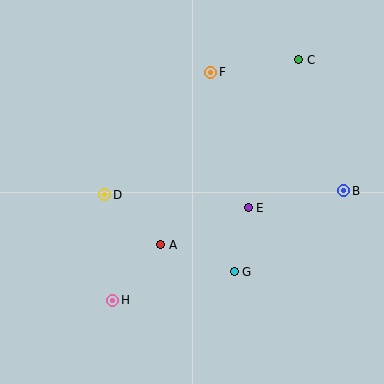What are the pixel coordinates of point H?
Point H is at (113, 300).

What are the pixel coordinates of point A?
Point A is at (161, 245).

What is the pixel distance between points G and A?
The distance between G and A is 78 pixels.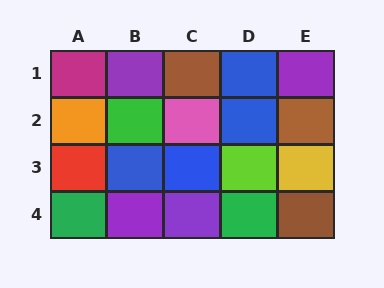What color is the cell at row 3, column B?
Blue.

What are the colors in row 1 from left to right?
Magenta, purple, brown, blue, purple.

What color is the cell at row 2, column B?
Green.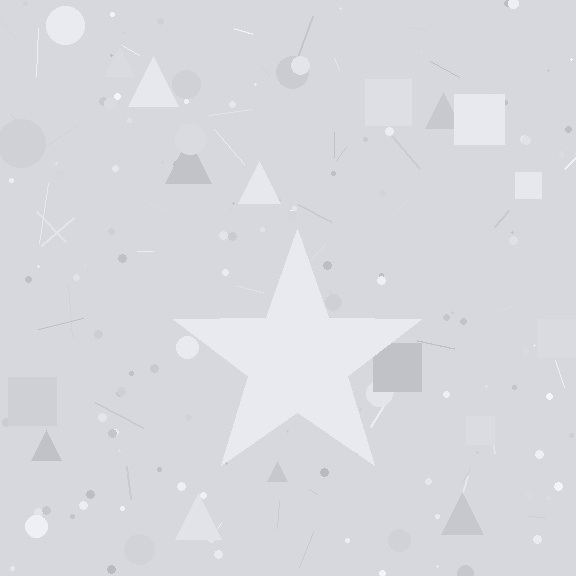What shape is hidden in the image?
A star is hidden in the image.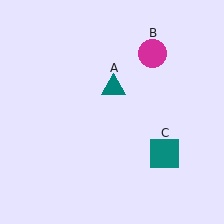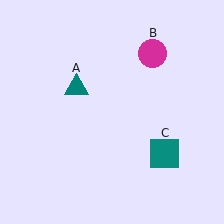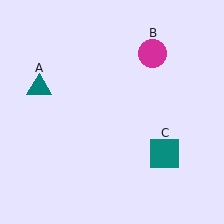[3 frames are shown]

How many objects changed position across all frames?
1 object changed position: teal triangle (object A).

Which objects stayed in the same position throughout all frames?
Magenta circle (object B) and teal square (object C) remained stationary.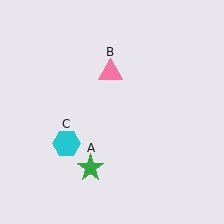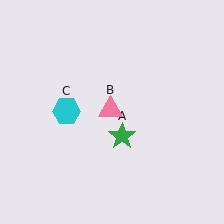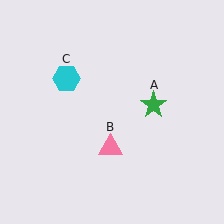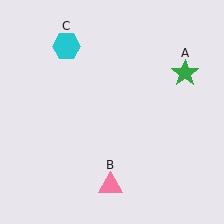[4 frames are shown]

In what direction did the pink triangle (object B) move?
The pink triangle (object B) moved down.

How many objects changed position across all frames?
3 objects changed position: green star (object A), pink triangle (object B), cyan hexagon (object C).